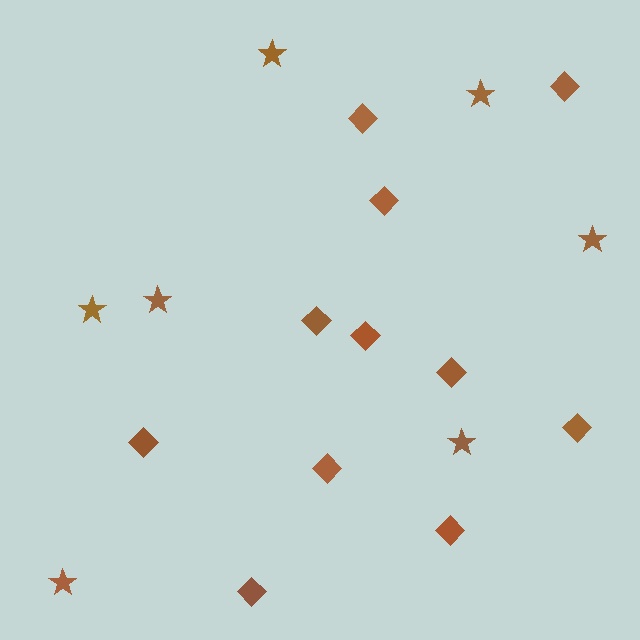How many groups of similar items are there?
There are 2 groups: one group of diamonds (11) and one group of stars (7).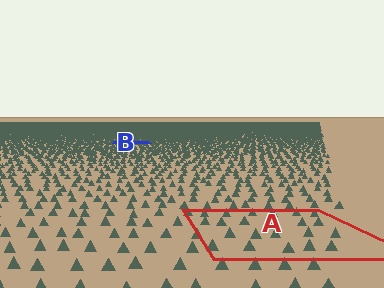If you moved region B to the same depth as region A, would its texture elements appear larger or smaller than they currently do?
They would appear larger. At a closer depth, the same texture elements are projected at a bigger on-screen size.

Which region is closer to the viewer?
Region A is closer. The texture elements there are larger and more spread out.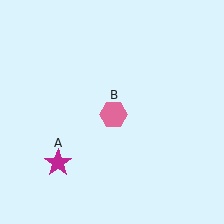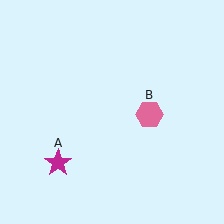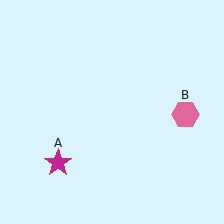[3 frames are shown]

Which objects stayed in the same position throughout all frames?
Magenta star (object A) remained stationary.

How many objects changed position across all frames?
1 object changed position: pink hexagon (object B).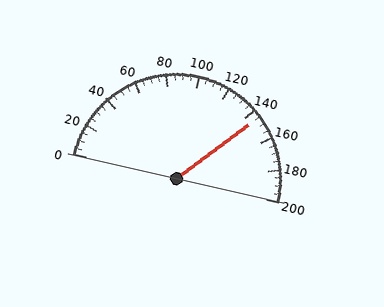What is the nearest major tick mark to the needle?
The nearest major tick mark is 140.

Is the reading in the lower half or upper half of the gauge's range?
The reading is in the upper half of the range (0 to 200).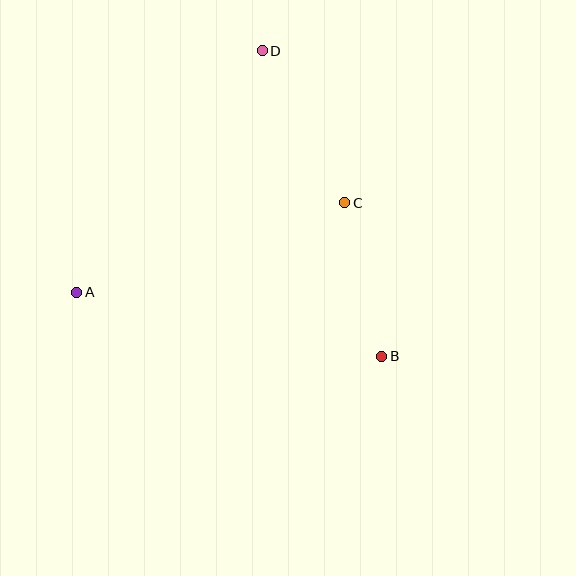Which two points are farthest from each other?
Points B and D are farthest from each other.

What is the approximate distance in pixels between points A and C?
The distance between A and C is approximately 283 pixels.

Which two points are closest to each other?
Points B and C are closest to each other.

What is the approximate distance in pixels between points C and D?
The distance between C and D is approximately 173 pixels.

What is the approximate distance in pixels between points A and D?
The distance between A and D is approximately 305 pixels.